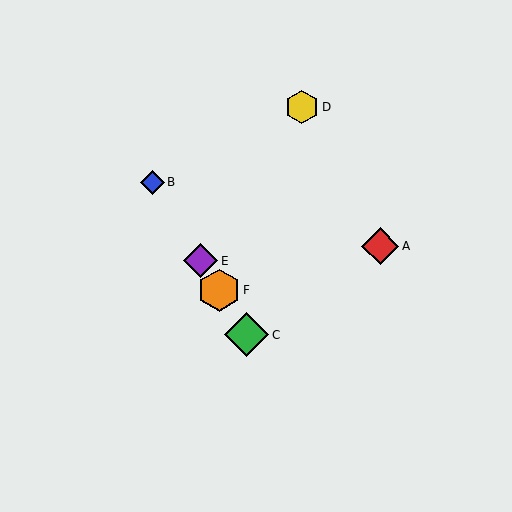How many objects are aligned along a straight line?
4 objects (B, C, E, F) are aligned along a straight line.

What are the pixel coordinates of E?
Object E is at (201, 261).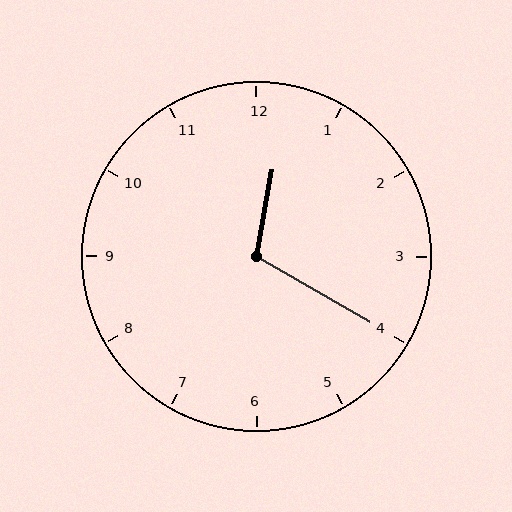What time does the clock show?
12:20.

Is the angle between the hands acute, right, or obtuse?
It is obtuse.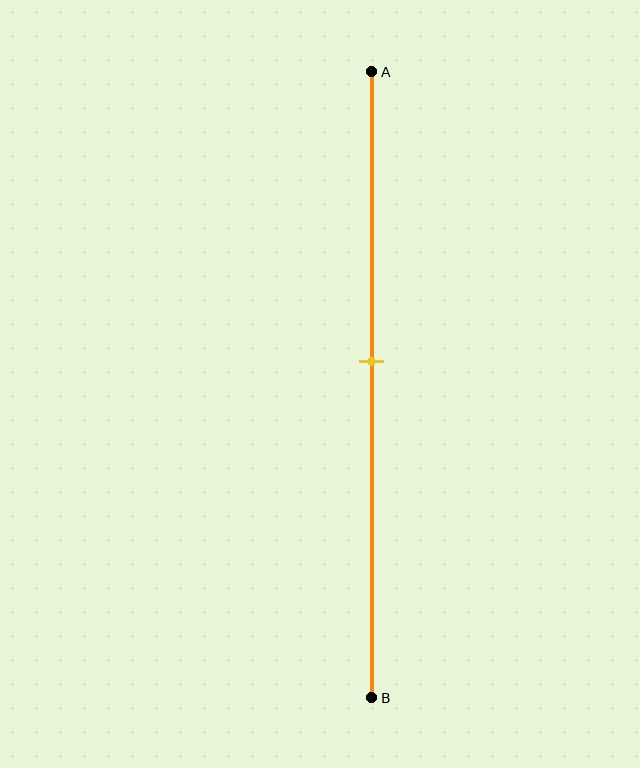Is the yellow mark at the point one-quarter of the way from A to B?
No, the mark is at about 45% from A, not at the 25% one-quarter point.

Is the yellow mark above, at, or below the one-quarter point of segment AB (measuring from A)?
The yellow mark is below the one-quarter point of segment AB.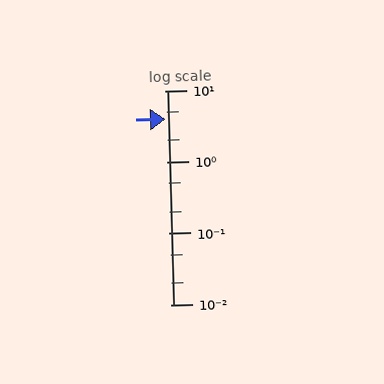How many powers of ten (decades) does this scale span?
The scale spans 3 decades, from 0.01 to 10.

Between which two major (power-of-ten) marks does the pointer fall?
The pointer is between 1 and 10.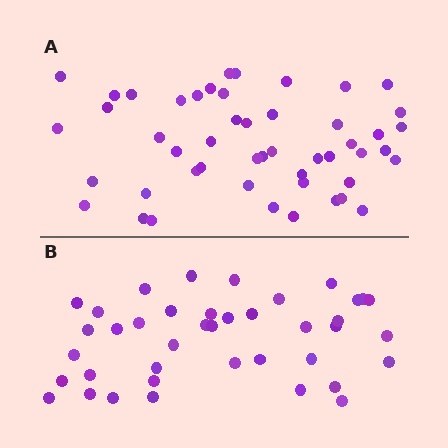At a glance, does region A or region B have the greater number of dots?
Region A (the top region) has more dots.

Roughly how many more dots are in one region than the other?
Region A has roughly 8 or so more dots than region B.